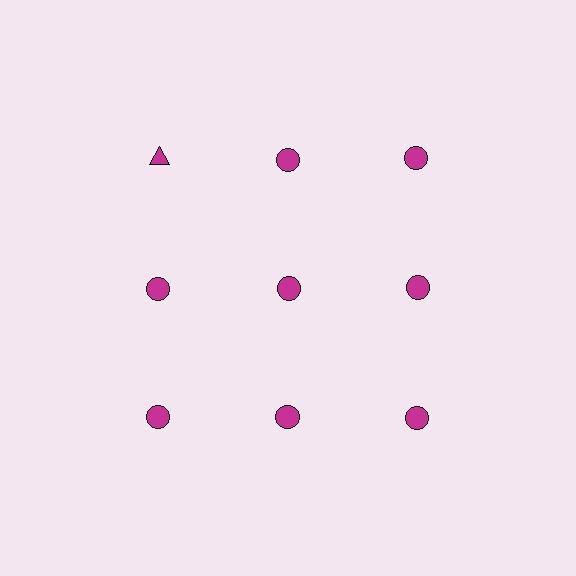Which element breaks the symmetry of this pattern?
The magenta triangle in the top row, leftmost column breaks the symmetry. All other shapes are magenta circles.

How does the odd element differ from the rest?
It has a different shape: triangle instead of circle.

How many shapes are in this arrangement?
There are 9 shapes arranged in a grid pattern.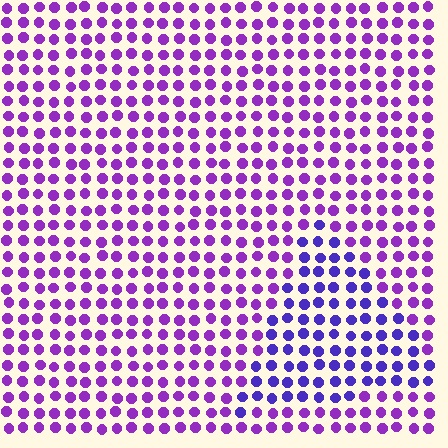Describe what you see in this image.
The image is filled with small purple elements in a uniform arrangement. A triangle-shaped region is visible where the elements are tinted to a slightly different hue, forming a subtle color boundary.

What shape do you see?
I see a triangle.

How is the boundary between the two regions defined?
The boundary is defined purely by a slight shift in hue (about 30 degrees). Spacing, size, and orientation are identical on both sides.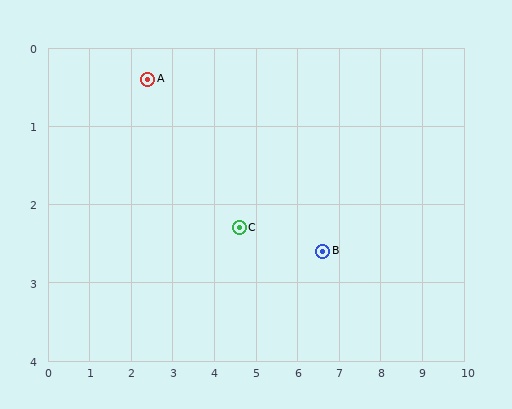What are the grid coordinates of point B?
Point B is at approximately (6.6, 2.6).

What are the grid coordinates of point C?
Point C is at approximately (4.6, 2.3).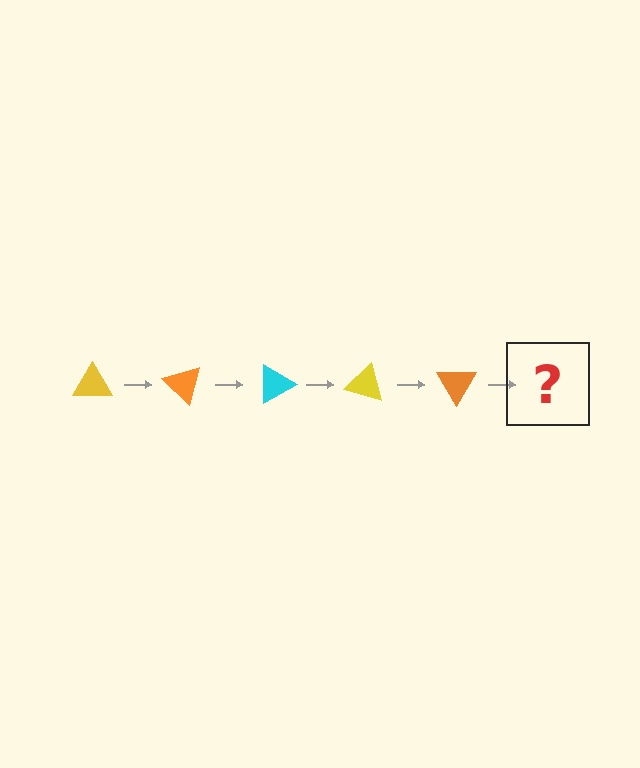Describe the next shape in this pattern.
It should be a cyan triangle, rotated 225 degrees from the start.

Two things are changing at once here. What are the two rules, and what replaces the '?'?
The two rules are that it rotates 45 degrees each step and the color cycles through yellow, orange, and cyan. The '?' should be a cyan triangle, rotated 225 degrees from the start.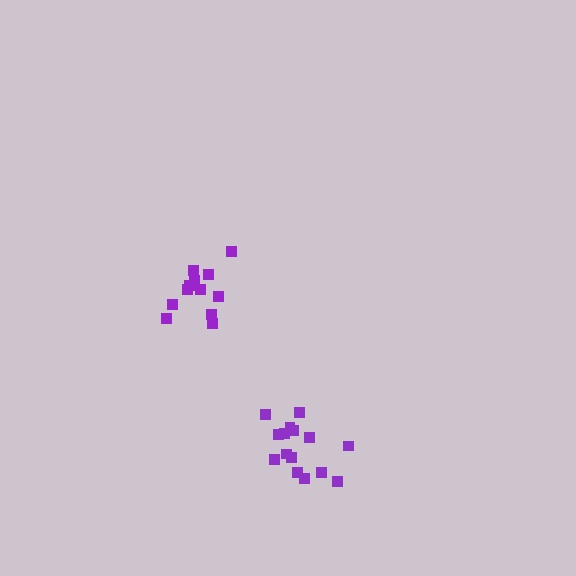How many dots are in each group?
Group 1: 15 dots, Group 2: 12 dots (27 total).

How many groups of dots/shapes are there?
There are 2 groups.